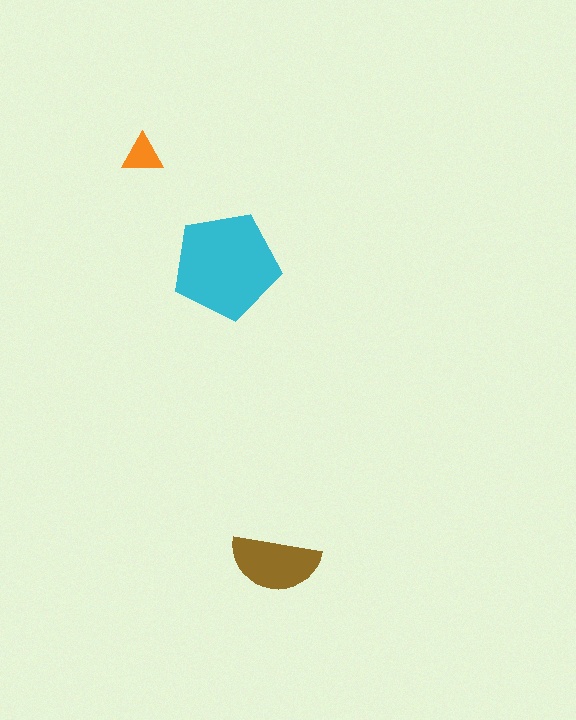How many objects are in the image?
There are 3 objects in the image.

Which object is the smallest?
The orange triangle.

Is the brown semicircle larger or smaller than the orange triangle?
Larger.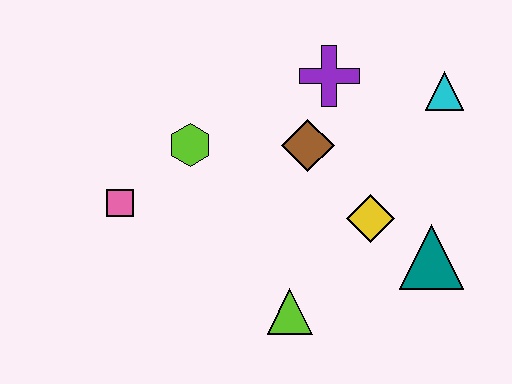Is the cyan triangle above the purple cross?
No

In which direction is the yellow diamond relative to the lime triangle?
The yellow diamond is above the lime triangle.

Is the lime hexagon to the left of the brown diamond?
Yes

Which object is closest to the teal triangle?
The yellow diamond is closest to the teal triangle.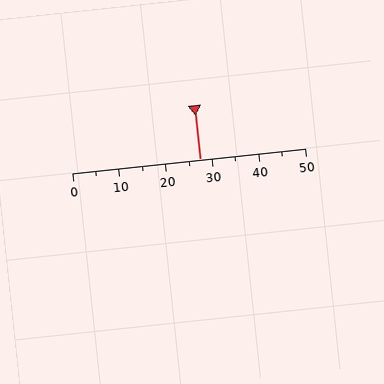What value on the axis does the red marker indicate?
The marker indicates approximately 27.5.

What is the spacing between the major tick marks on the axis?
The major ticks are spaced 10 apart.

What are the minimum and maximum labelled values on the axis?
The axis runs from 0 to 50.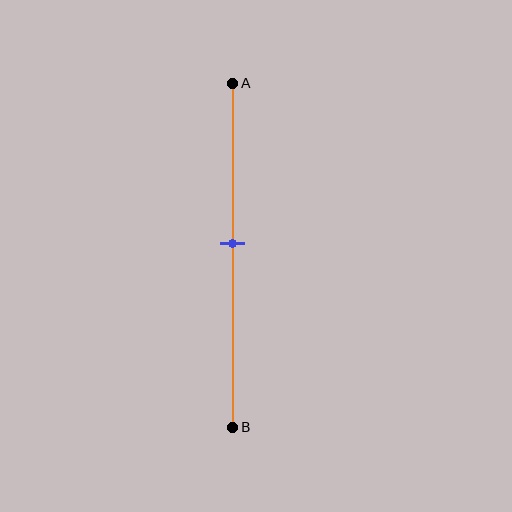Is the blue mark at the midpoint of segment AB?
No, the mark is at about 45% from A, not at the 50% midpoint.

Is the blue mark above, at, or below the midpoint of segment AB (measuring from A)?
The blue mark is above the midpoint of segment AB.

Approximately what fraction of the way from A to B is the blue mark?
The blue mark is approximately 45% of the way from A to B.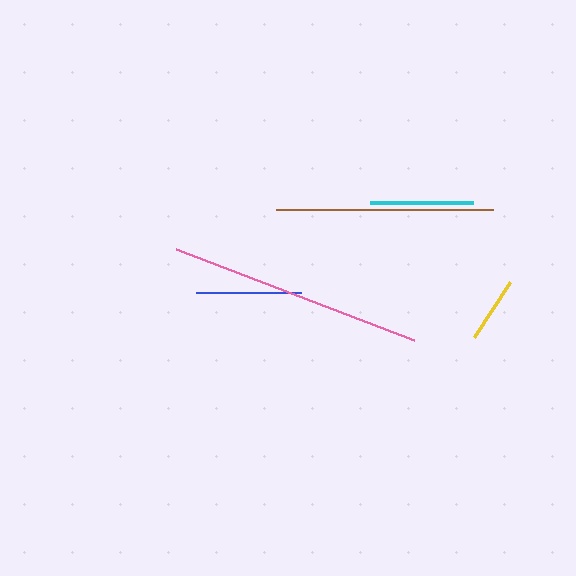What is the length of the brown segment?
The brown segment is approximately 217 pixels long.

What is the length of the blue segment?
The blue segment is approximately 104 pixels long.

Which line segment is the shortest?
The yellow line is the shortest at approximately 66 pixels.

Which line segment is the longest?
The pink line is the longest at approximately 255 pixels.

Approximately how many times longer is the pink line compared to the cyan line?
The pink line is approximately 2.5 times the length of the cyan line.